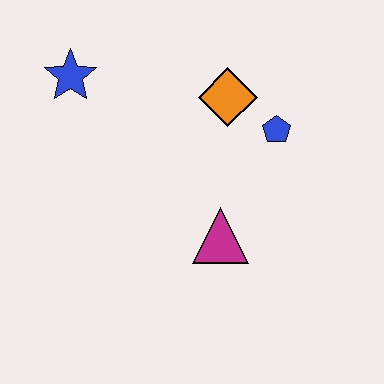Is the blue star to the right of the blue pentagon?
No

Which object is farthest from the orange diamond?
The blue star is farthest from the orange diamond.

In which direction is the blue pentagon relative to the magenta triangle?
The blue pentagon is above the magenta triangle.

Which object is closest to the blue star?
The orange diamond is closest to the blue star.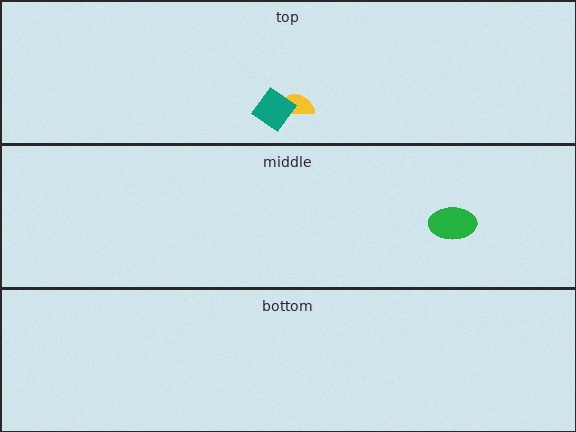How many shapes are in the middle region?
1.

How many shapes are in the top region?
2.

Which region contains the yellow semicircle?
The top region.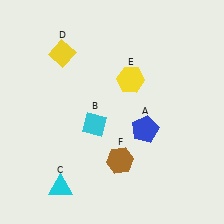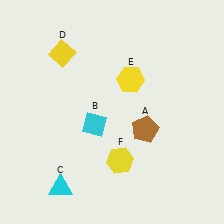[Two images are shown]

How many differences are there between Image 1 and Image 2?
There are 2 differences between the two images.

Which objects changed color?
A changed from blue to brown. F changed from brown to yellow.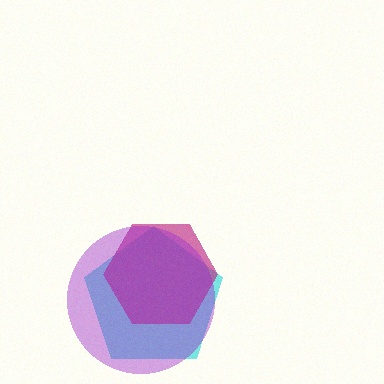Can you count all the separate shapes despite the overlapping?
Yes, there are 3 separate shapes.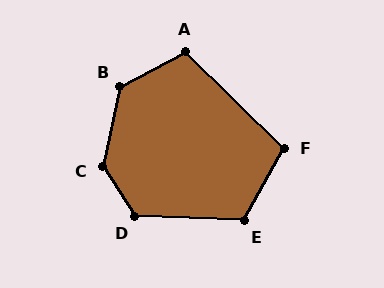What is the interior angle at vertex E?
Approximately 117 degrees (obtuse).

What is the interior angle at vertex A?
Approximately 108 degrees (obtuse).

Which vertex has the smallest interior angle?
F, at approximately 105 degrees.